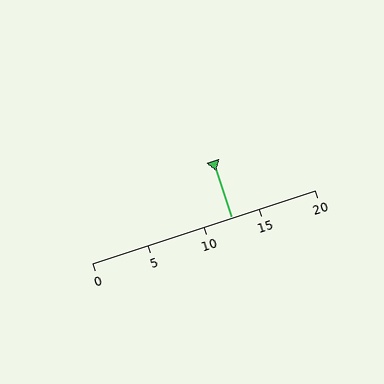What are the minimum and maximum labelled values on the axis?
The axis runs from 0 to 20.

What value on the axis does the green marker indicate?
The marker indicates approximately 12.5.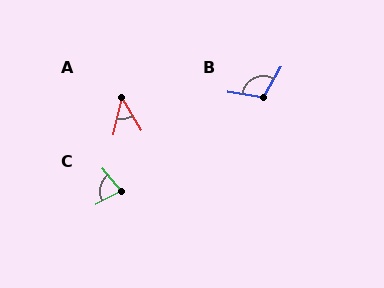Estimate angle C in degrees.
Approximately 77 degrees.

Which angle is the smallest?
A, at approximately 44 degrees.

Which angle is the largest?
B, at approximately 111 degrees.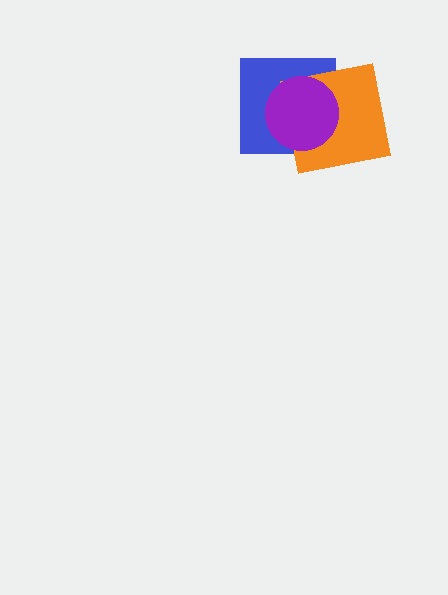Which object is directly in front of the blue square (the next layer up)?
The orange square is directly in front of the blue square.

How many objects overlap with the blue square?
2 objects overlap with the blue square.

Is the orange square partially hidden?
Yes, it is partially covered by another shape.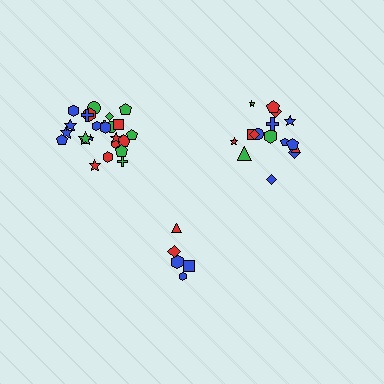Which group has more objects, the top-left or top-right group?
The top-left group.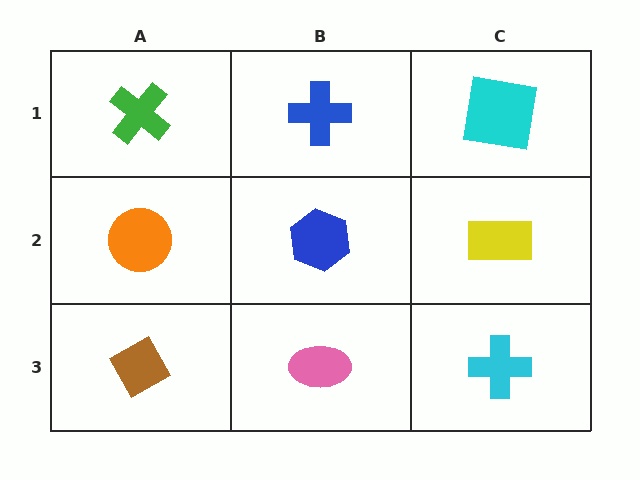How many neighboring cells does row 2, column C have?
3.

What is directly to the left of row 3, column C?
A pink ellipse.